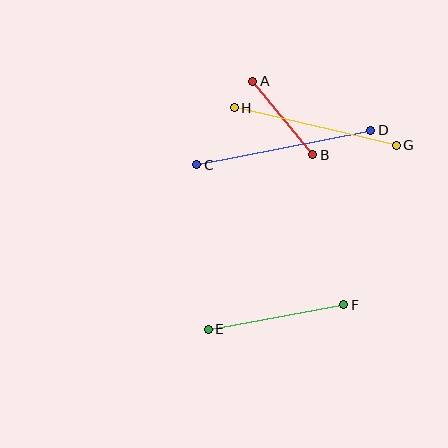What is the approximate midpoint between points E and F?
The midpoint is at approximately (276, 317) pixels.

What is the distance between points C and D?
The distance is approximately 178 pixels.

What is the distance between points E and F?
The distance is approximately 138 pixels.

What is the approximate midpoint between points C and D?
The midpoint is at approximately (284, 147) pixels.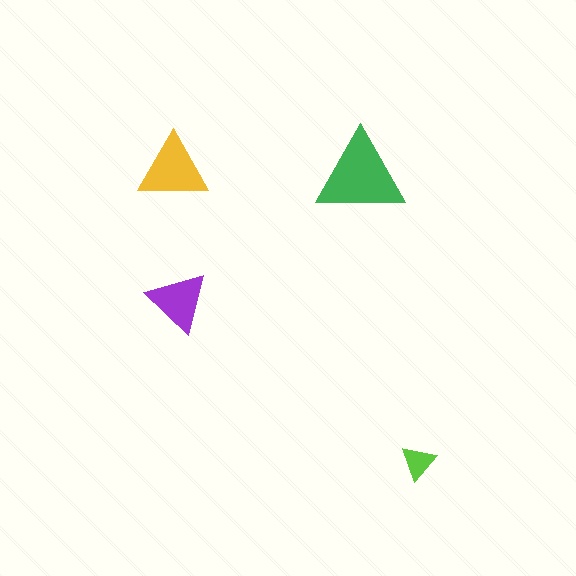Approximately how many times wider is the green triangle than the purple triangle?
About 1.5 times wider.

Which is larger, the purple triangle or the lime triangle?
The purple one.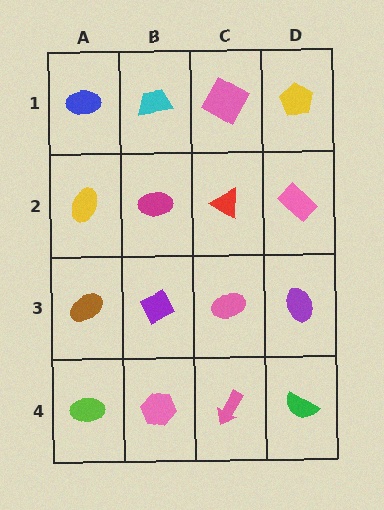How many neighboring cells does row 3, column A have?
3.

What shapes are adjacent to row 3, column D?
A pink rectangle (row 2, column D), a green semicircle (row 4, column D), a pink ellipse (row 3, column C).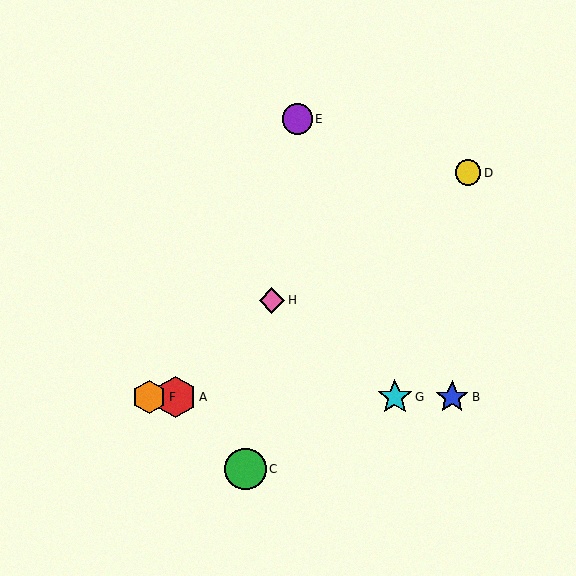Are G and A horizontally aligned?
Yes, both are at y≈397.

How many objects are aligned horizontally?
4 objects (A, B, F, G) are aligned horizontally.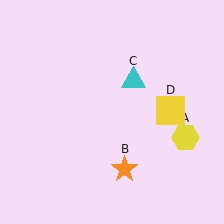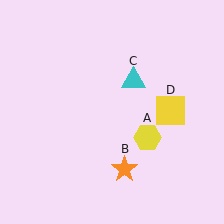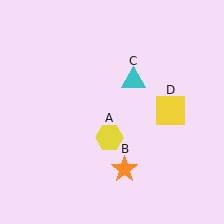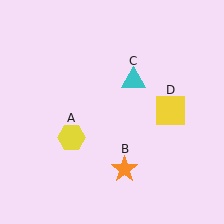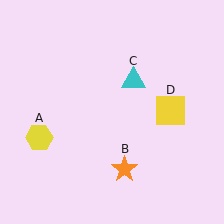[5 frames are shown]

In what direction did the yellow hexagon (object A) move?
The yellow hexagon (object A) moved left.